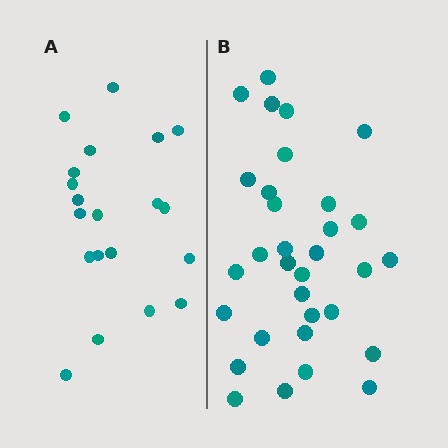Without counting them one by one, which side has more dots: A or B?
Region B (the right region) has more dots.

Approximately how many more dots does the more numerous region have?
Region B has roughly 12 or so more dots than region A.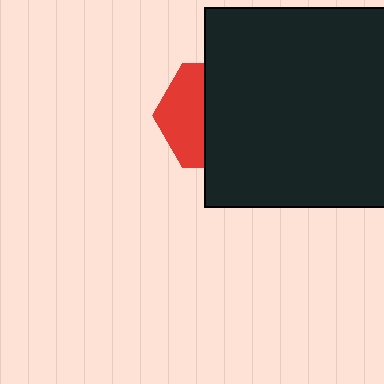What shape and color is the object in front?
The object in front is a black square.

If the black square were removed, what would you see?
You would see the complete red hexagon.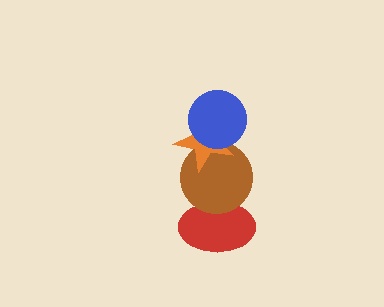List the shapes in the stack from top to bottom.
From top to bottom: the blue circle, the orange star, the brown circle, the red ellipse.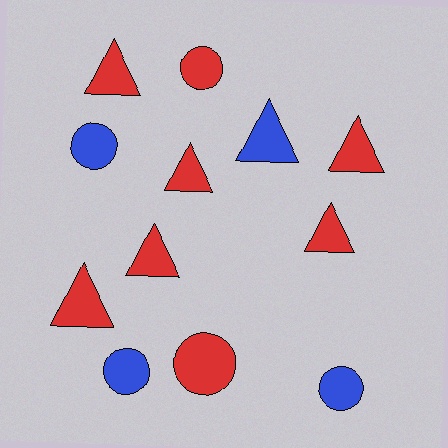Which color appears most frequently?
Red, with 8 objects.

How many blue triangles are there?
There is 1 blue triangle.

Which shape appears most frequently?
Triangle, with 7 objects.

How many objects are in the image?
There are 12 objects.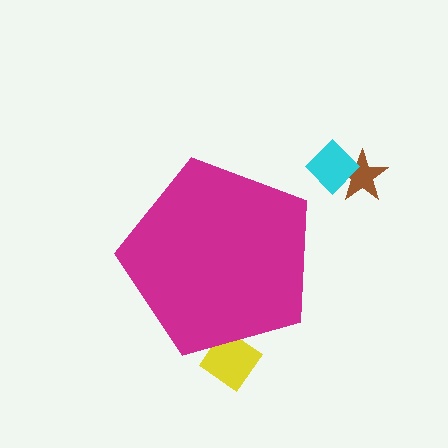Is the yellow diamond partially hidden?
Yes, the yellow diamond is partially hidden behind the magenta pentagon.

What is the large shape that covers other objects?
A magenta pentagon.